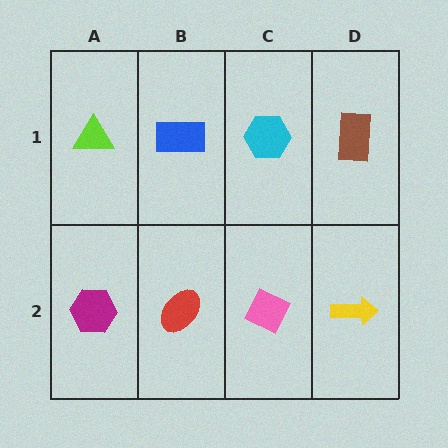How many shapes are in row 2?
4 shapes.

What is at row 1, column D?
A brown rectangle.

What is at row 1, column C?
A cyan hexagon.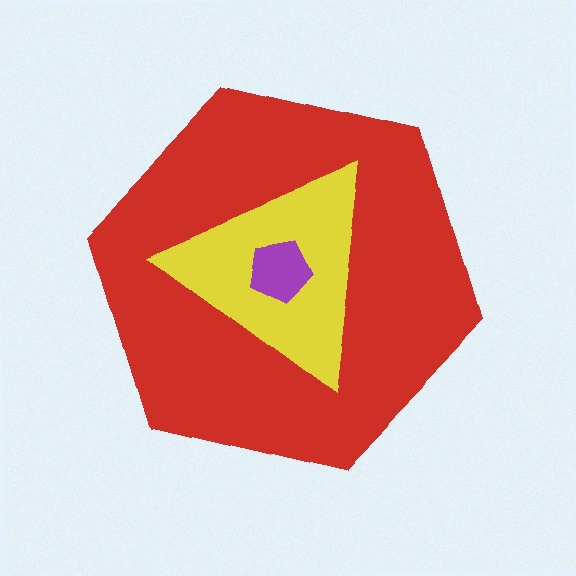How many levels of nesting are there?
3.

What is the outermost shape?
The red hexagon.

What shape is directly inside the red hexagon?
The yellow triangle.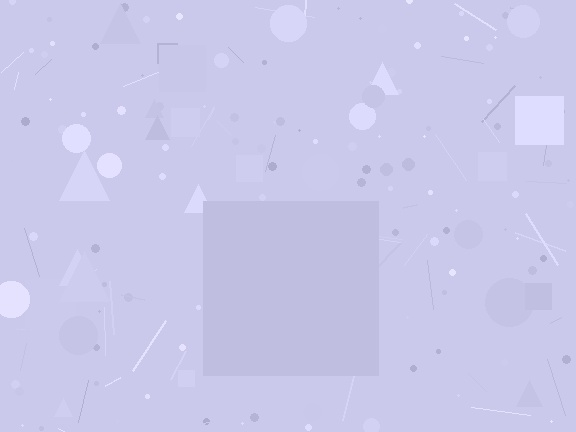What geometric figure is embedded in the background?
A square is embedded in the background.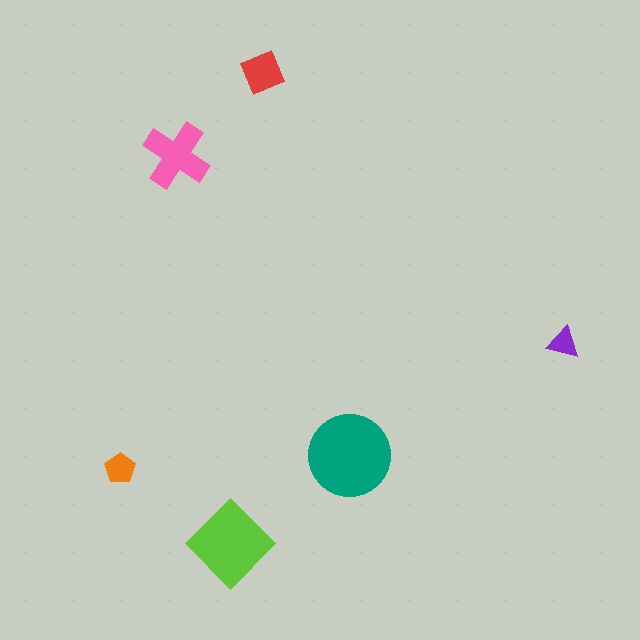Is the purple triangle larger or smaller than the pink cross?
Smaller.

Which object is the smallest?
The purple triangle.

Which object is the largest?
The teal circle.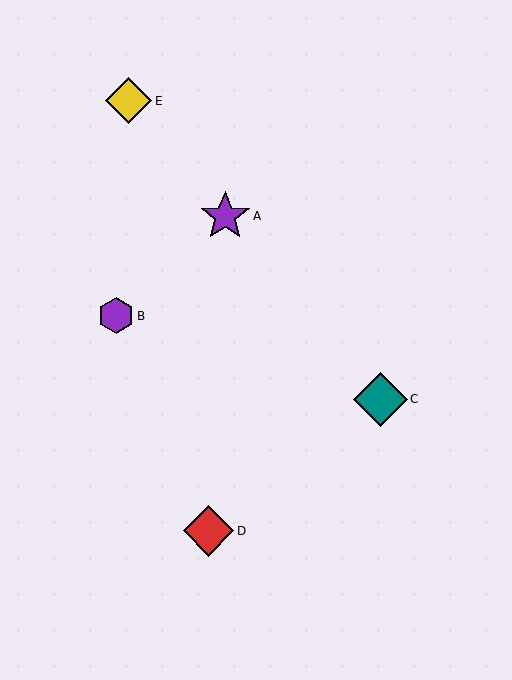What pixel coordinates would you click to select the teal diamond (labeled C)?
Click at (380, 399) to select the teal diamond C.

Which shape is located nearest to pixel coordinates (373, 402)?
The teal diamond (labeled C) at (380, 399) is nearest to that location.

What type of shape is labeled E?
Shape E is a yellow diamond.